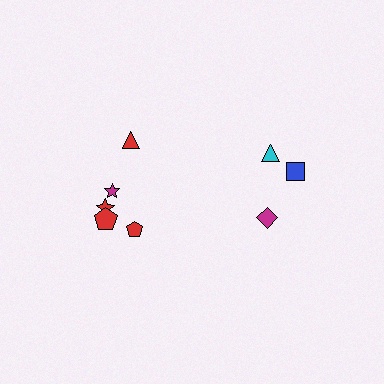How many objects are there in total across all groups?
There are 8 objects.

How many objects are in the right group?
There are 3 objects.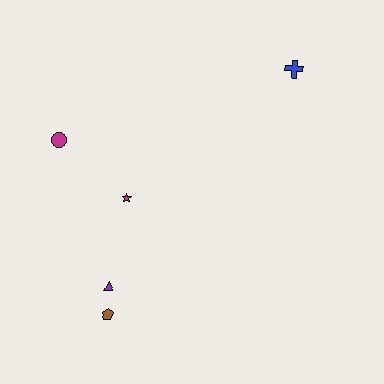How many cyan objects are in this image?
There are no cyan objects.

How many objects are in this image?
There are 5 objects.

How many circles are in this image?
There is 1 circle.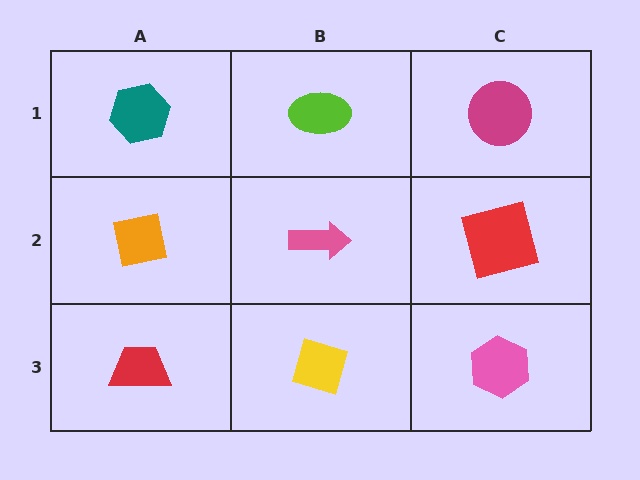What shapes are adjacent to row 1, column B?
A pink arrow (row 2, column B), a teal hexagon (row 1, column A), a magenta circle (row 1, column C).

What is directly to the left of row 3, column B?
A red trapezoid.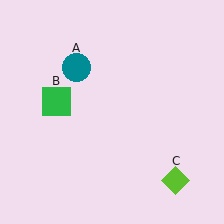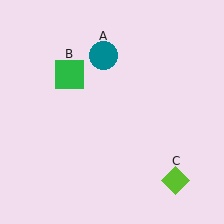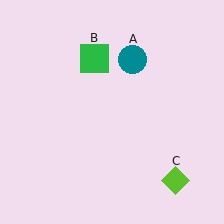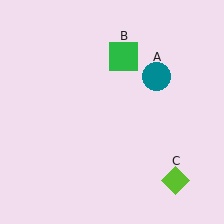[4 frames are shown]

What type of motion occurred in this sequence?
The teal circle (object A), green square (object B) rotated clockwise around the center of the scene.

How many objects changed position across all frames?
2 objects changed position: teal circle (object A), green square (object B).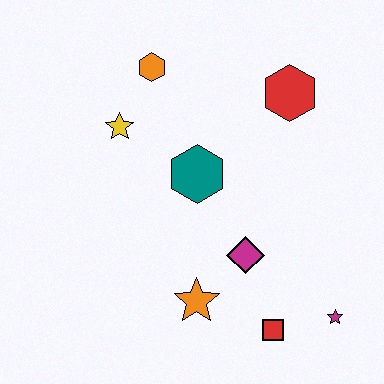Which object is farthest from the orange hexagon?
The magenta star is farthest from the orange hexagon.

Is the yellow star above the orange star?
Yes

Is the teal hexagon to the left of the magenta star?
Yes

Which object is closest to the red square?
The magenta star is closest to the red square.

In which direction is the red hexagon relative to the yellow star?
The red hexagon is to the right of the yellow star.